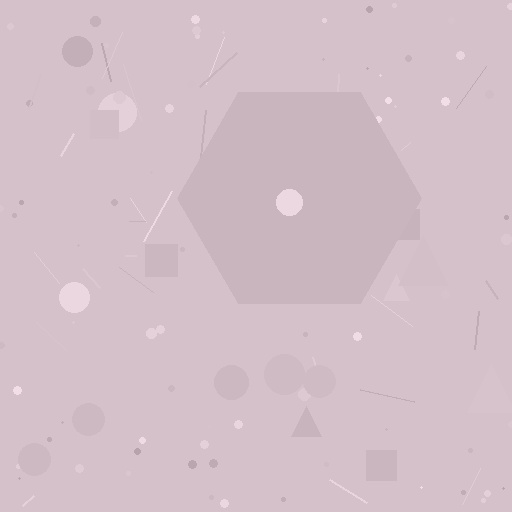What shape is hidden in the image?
A hexagon is hidden in the image.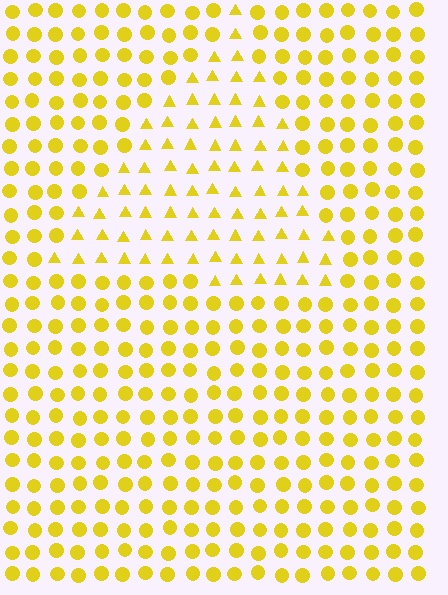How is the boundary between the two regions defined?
The boundary is defined by a change in element shape: triangles inside vs. circles outside. All elements share the same color and spacing.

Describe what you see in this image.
The image is filled with small yellow elements arranged in a uniform grid. A triangle-shaped region contains triangles, while the surrounding area contains circles. The boundary is defined purely by the change in element shape.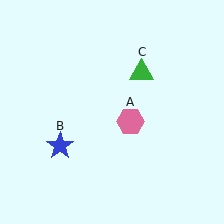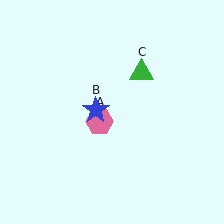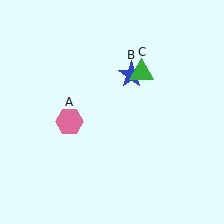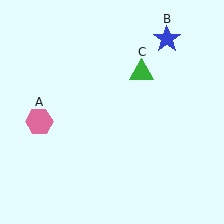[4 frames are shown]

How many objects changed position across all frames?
2 objects changed position: pink hexagon (object A), blue star (object B).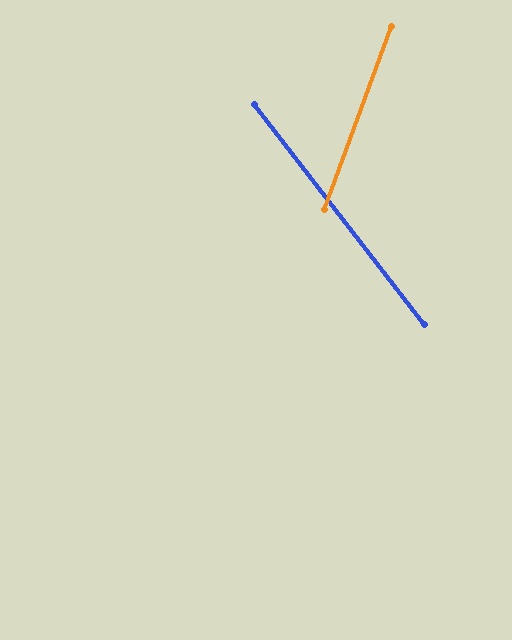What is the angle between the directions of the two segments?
Approximately 58 degrees.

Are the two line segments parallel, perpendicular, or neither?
Neither parallel nor perpendicular — they differ by about 58°.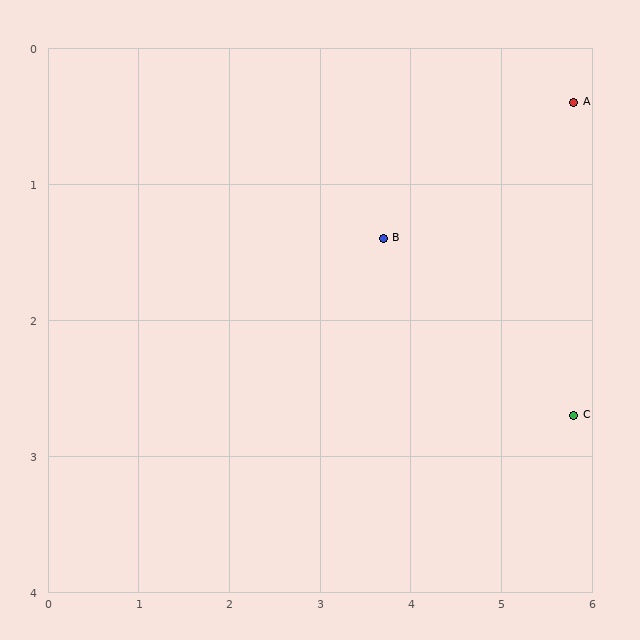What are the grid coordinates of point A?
Point A is at approximately (5.8, 0.4).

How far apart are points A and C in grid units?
Points A and C are about 2.3 grid units apart.